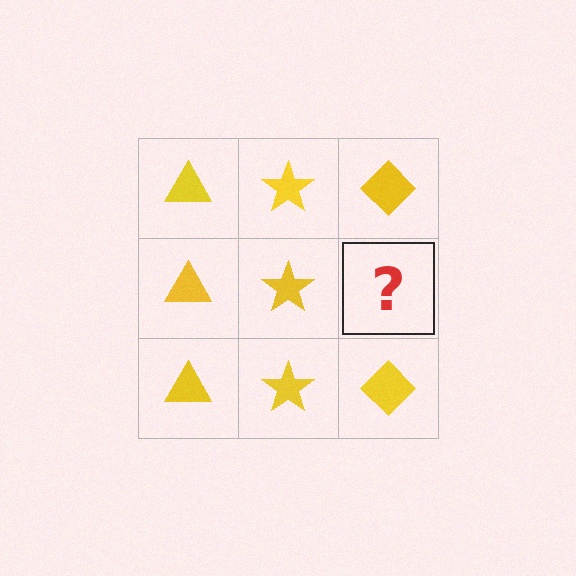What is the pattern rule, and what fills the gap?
The rule is that each column has a consistent shape. The gap should be filled with a yellow diamond.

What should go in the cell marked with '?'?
The missing cell should contain a yellow diamond.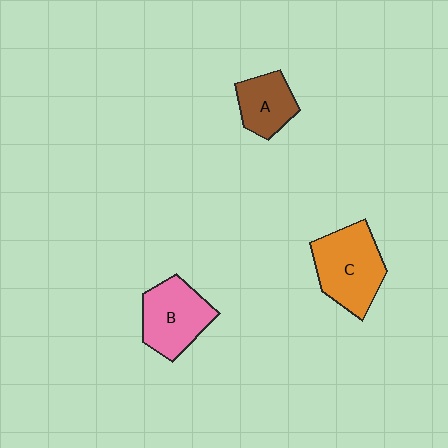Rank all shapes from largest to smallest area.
From largest to smallest: C (orange), B (pink), A (brown).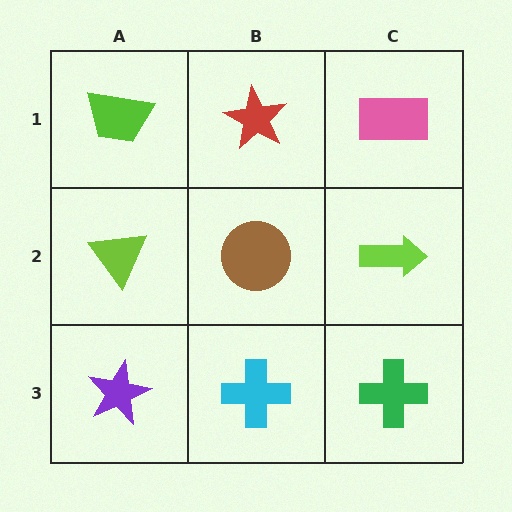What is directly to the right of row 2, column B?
A lime arrow.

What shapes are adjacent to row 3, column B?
A brown circle (row 2, column B), a purple star (row 3, column A), a green cross (row 3, column C).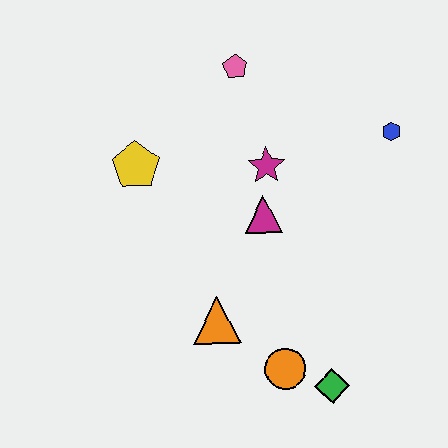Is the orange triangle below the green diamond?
No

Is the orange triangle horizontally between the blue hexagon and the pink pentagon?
No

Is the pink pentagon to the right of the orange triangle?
Yes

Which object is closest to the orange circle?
The green diamond is closest to the orange circle.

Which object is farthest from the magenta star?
The green diamond is farthest from the magenta star.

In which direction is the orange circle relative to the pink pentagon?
The orange circle is below the pink pentagon.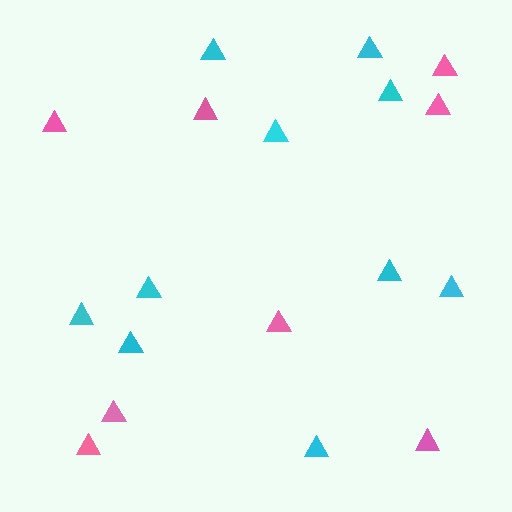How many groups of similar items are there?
There are 2 groups: one group of pink triangles (8) and one group of cyan triangles (10).